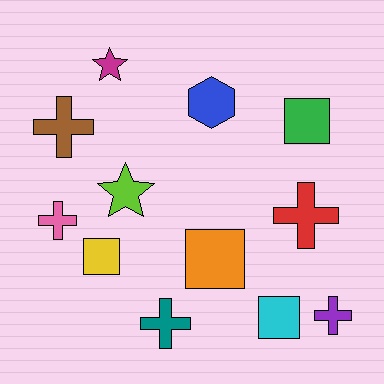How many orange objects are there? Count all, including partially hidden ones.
There is 1 orange object.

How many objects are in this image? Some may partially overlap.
There are 12 objects.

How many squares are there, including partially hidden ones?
There are 4 squares.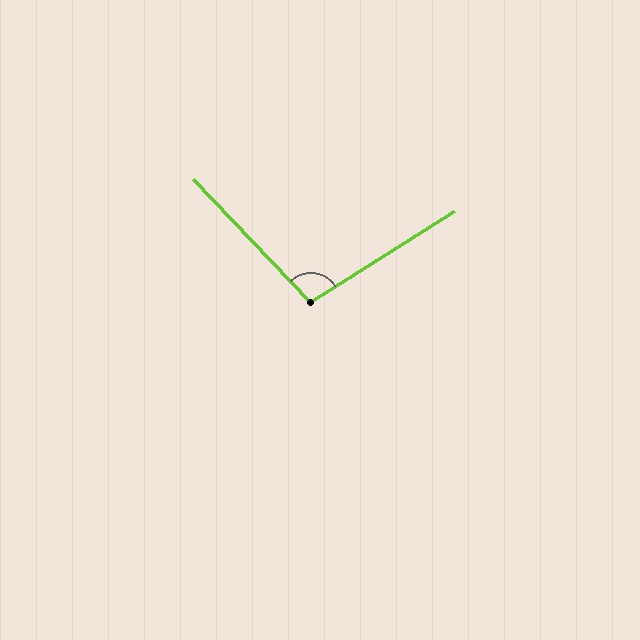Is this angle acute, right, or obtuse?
It is obtuse.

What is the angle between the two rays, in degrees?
Approximately 102 degrees.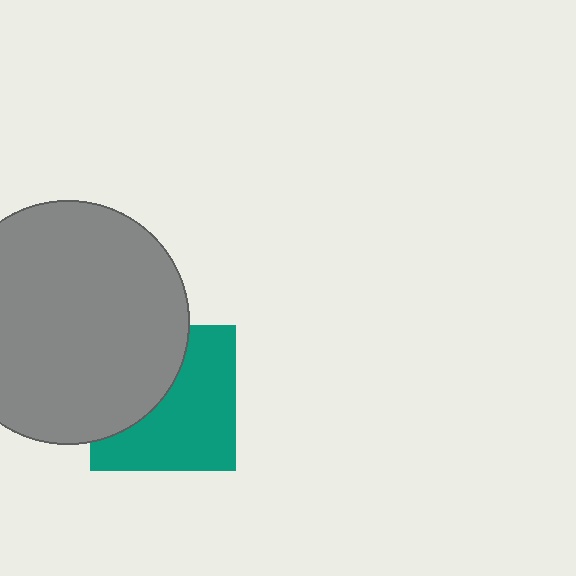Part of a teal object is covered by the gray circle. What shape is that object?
It is a square.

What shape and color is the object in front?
The object in front is a gray circle.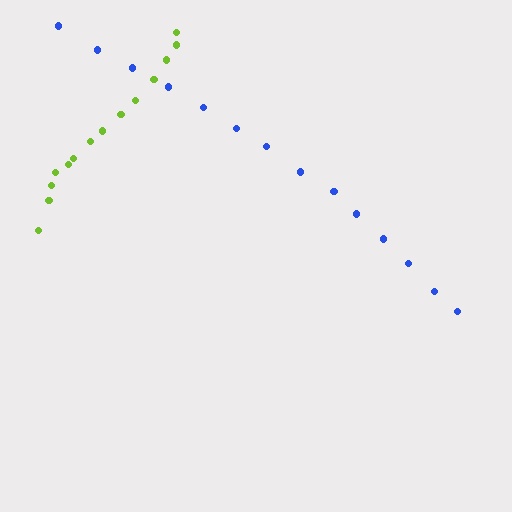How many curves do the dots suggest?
There are 2 distinct paths.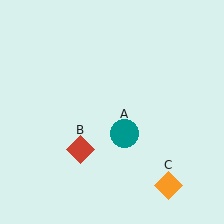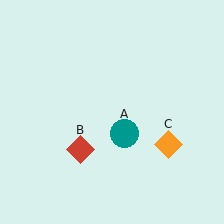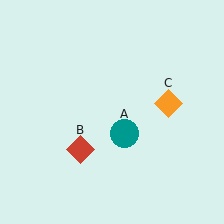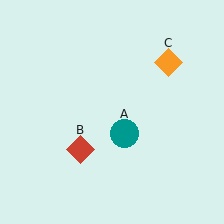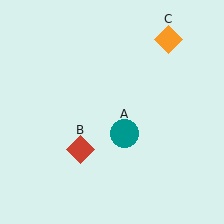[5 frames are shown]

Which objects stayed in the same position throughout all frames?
Teal circle (object A) and red diamond (object B) remained stationary.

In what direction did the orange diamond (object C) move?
The orange diamond (object C) moved up.